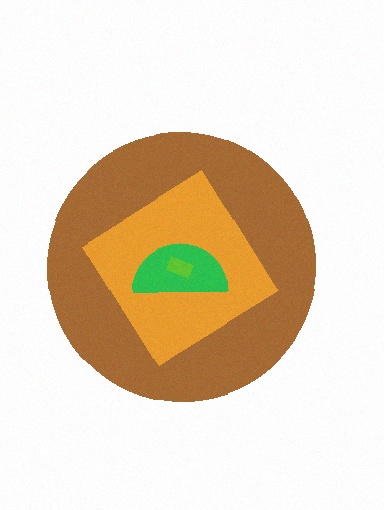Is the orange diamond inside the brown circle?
Yes.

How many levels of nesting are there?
4.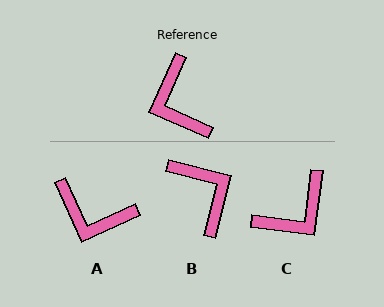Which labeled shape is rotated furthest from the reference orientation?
B, about 171 degrees away.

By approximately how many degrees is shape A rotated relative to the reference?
Approximately 48 degrees counter-clockwise.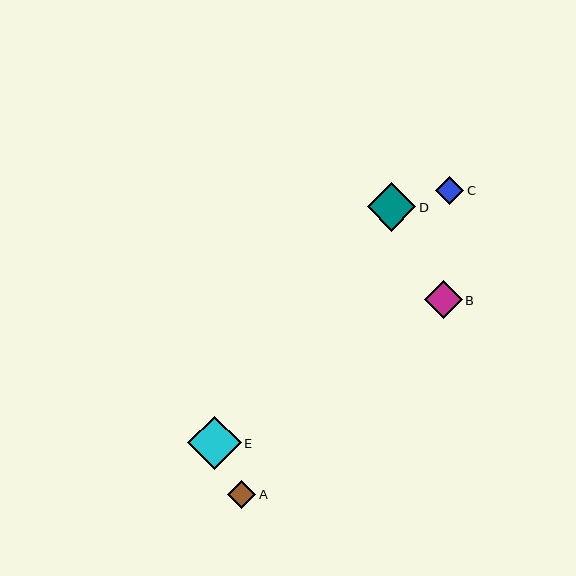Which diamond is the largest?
Diamond E is the largest with a size of approximately 53 pixels.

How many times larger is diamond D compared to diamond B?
Diamond D is approximately 1.3 times the size of diamond B.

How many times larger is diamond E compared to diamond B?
Diamond E is approximately 1.4 times the size of diamond B.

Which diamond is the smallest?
Diamond C is the smallest with a size of approximately 28 pixels.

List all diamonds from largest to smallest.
From largest to smallest: E, D, B, A, C.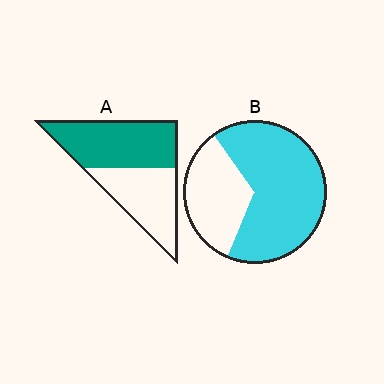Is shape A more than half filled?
Yes.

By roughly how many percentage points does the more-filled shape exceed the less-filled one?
By roughly 10 percentage points (B over A).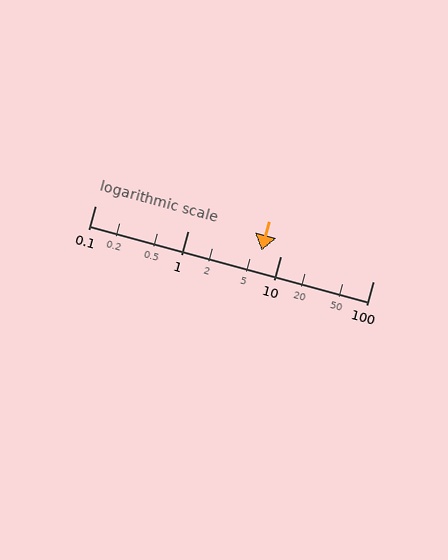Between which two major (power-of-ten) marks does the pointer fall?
The pointer is between 1 and 10.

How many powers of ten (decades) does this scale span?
The scale spans 3 decades, from 0.1 to 100.